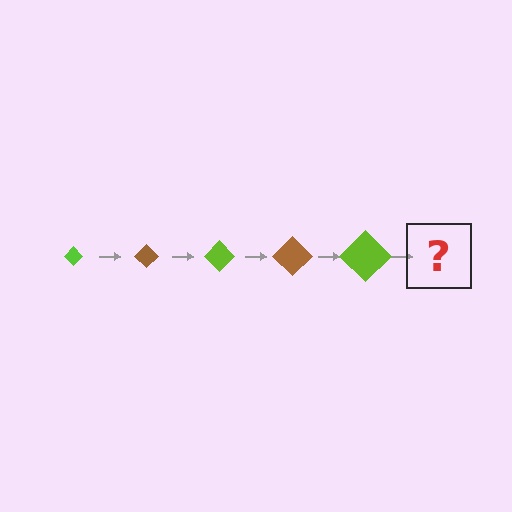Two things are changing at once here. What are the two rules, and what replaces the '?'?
The two rules are that the diamond grows larger each step and the color cycles through lime and brown. The '?' should be a brown diamond, larger than the previous one.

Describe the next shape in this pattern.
It should be a brown diamond, larger than the previous one.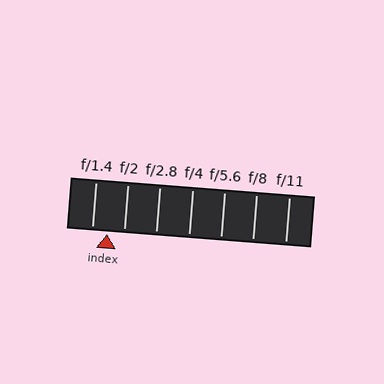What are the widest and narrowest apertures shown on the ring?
The widest aperture shown is f/1.4 and the narrowest is f/11.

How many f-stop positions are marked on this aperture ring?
There are 7 f-stop positions marked.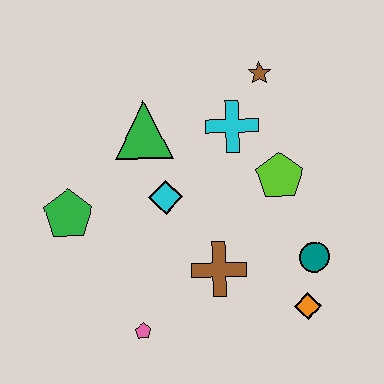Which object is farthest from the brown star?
The pink pentagon is farthest from the brown star.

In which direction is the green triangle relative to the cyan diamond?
The green triangle is above the cyan diamond.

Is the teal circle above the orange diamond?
Yes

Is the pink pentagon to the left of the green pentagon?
No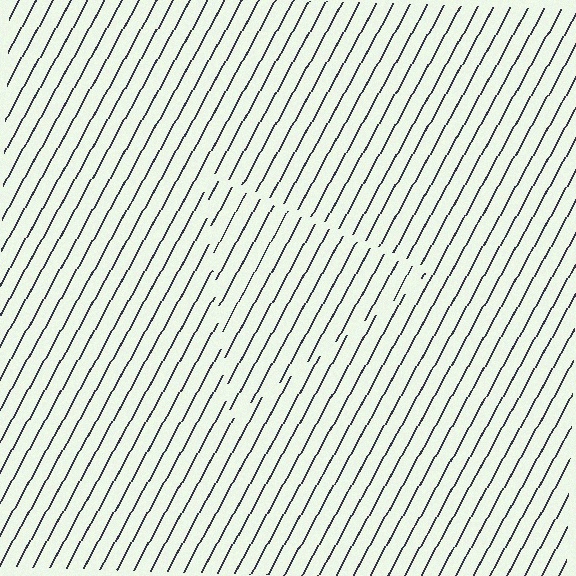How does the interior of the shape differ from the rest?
The interior of the shape contains the same grating, shifted by half a period — the contour is defined by the phase discontinuity where line-ends from the inner and outer gratings abut.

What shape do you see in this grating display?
An illusory triangle. The interior of the shape contains the same grating, shifted by half a period — the contour is defined by the phase discontinuity where line-ends from the inner and outer gratings abut.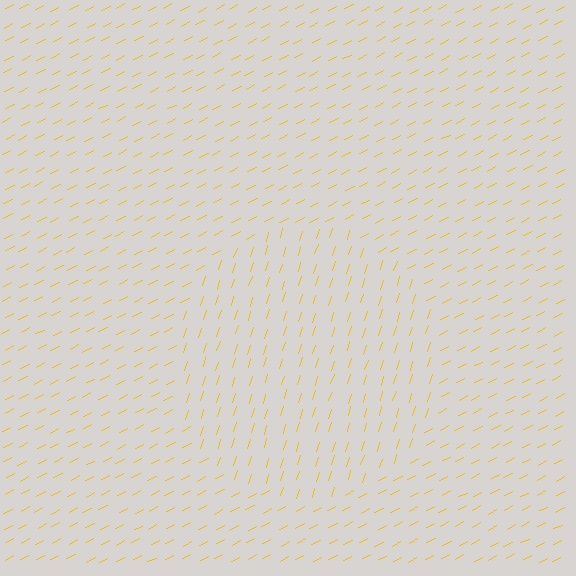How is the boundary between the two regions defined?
The boundary is defined purely by a change in line orientation (approximately 45 degrees difference). All lines are the same color and thickness.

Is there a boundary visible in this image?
Yes, there is a texture boundary formed by a change in line orientation.